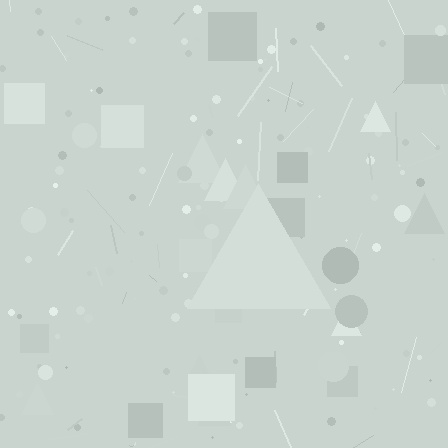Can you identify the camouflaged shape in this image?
The camouflaged shape is a triangle.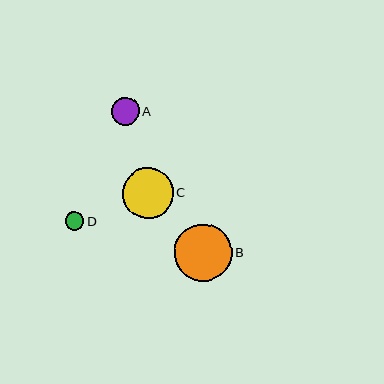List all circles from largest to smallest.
From largest to smallest: B, C, A, D.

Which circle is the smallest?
Circle D is the smallest with a size of approximately 19 pixels.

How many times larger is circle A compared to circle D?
Circle A is approximately 1.5 times the size of circle D.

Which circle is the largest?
Circle B is the largest with a size of approximately 57 pixels.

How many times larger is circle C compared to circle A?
Circle C is approximately 1.8 times the size of circle A.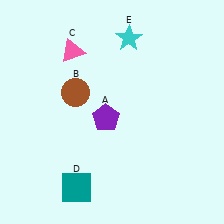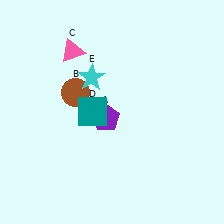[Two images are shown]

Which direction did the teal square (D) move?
The teal square (D) moved up.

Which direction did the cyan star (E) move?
The cyan star (E) moved down.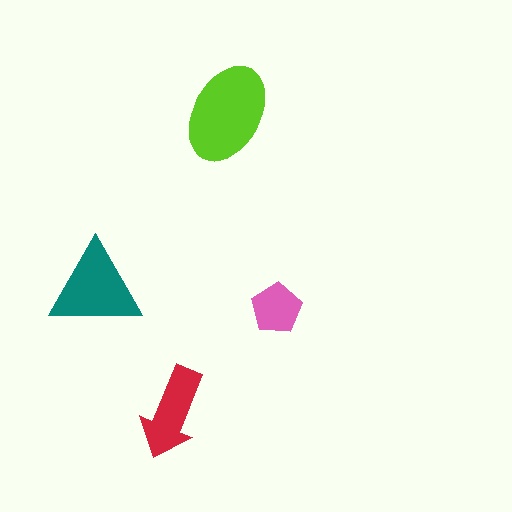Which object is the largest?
The lime ellipse.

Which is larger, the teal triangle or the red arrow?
The teal triangle.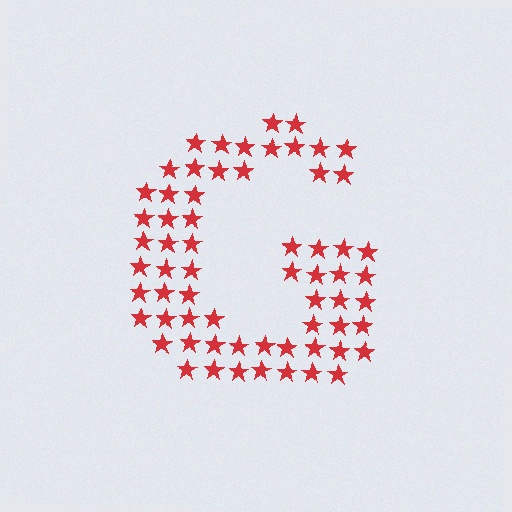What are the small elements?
The small elements are stars.